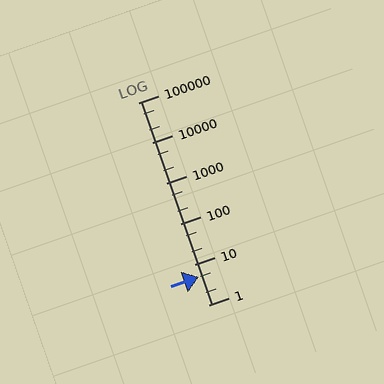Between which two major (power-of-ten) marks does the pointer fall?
The pointer is between 1 and 10.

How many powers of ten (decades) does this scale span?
The scale spans 5 decades, from 1 to 100000.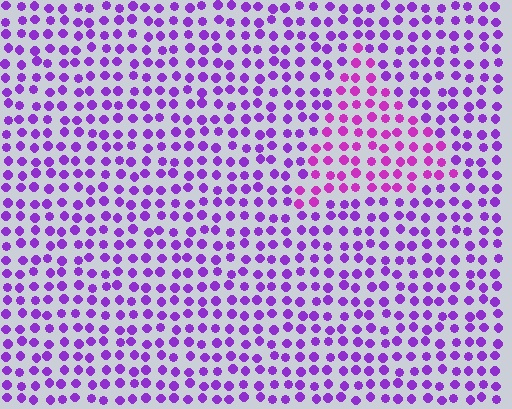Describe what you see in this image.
The image is filled with small purple elements in a uniform arrangement. A triangle-shaped region is visible where the elements are tinted to a slightly different hue, forming a subtle color boundary.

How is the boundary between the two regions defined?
The boundary is defined purely by a slight shift in hue (about 28 degrees). Spacing, size, and orientation are identical on both sides.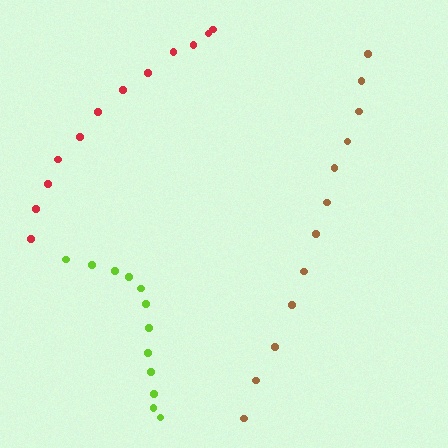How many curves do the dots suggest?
There are 3 distinct paths.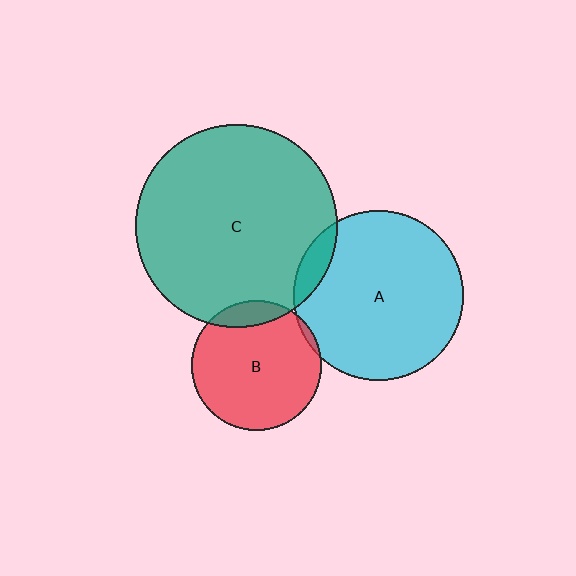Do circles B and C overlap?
Yes.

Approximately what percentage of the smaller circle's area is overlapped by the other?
Approximately 10%.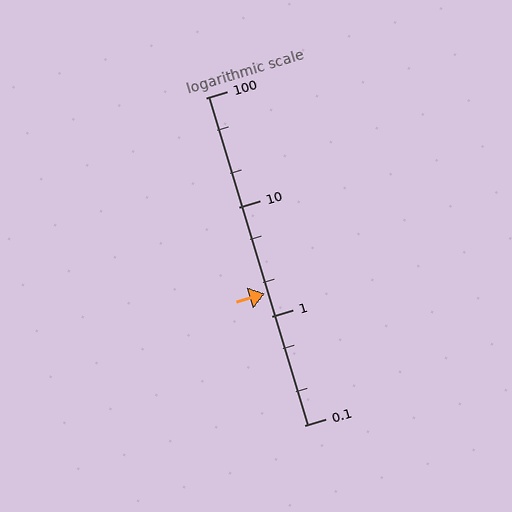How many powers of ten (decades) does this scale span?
The scale spans 3 decades, from 0.1 to 100.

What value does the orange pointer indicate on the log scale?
The pointer indicates approximately 1.6.